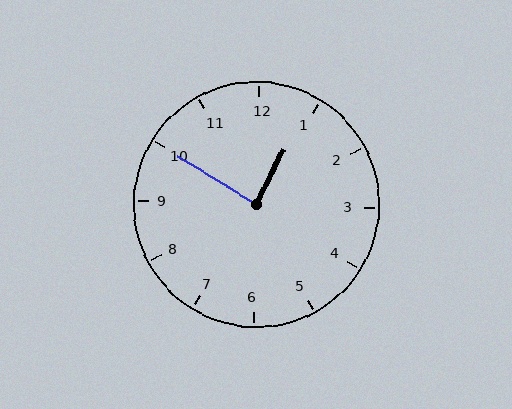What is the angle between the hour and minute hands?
Approximately 85 degrees.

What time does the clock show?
12:50.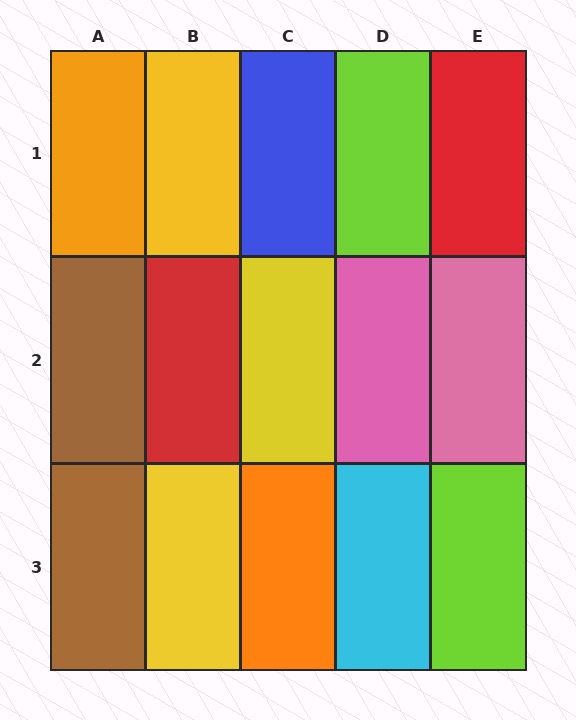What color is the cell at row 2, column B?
Red.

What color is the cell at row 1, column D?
Lime.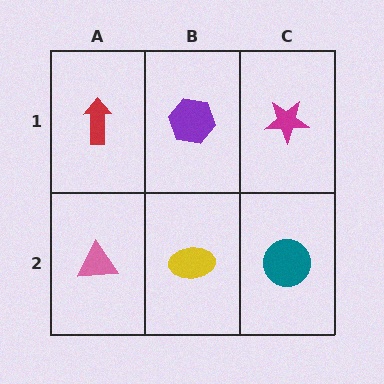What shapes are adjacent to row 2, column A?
A red arrow (row 1, column A), a yellow ellipse (row 2, column B).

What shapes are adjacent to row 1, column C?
A teal circle (row 2, column C), a purple hexagon (row 1, column B).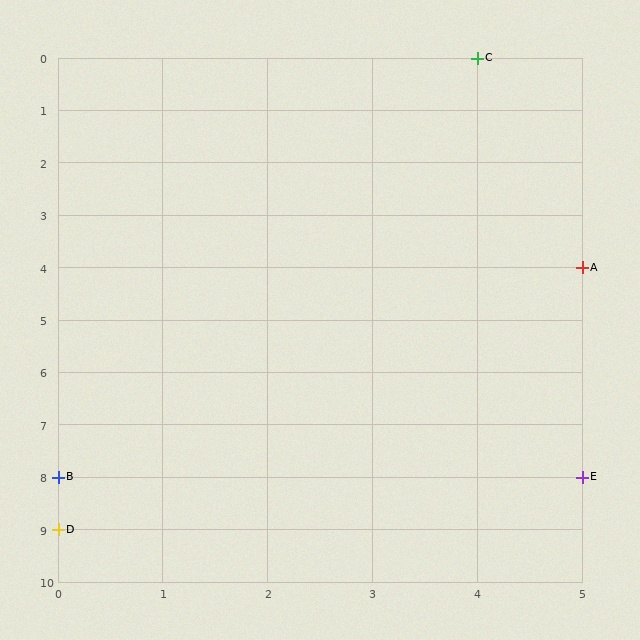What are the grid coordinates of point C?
Point C is at grid coordinates (4, 0).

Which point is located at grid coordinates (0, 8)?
Point B is at (0, 8).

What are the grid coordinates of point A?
Point A is at grid coordinates (5, 4).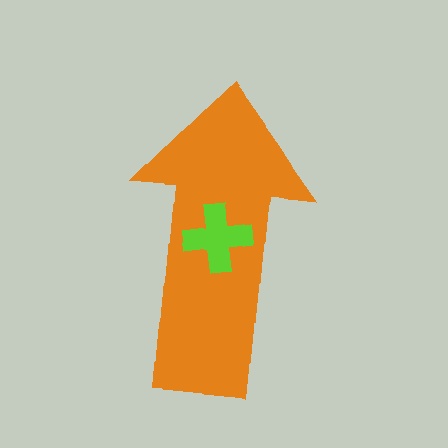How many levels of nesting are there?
2.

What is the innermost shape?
The lime cross.